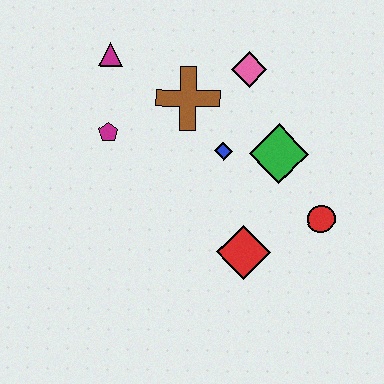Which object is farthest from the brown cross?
The red circle is farthest from the brown cross.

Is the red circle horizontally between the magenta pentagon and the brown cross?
No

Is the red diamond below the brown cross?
Yes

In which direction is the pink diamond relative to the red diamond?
The pink diamond is above the red diamond.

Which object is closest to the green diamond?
The blue diamond is closest to the green diamond.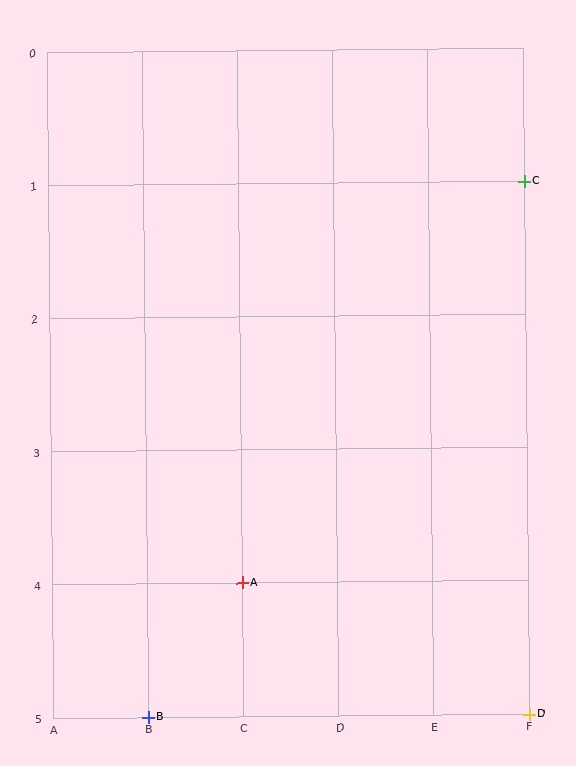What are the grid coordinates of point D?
Point D is at grid coordinates (F, 5).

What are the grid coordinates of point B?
Point B is at grid coordinates (B, 5).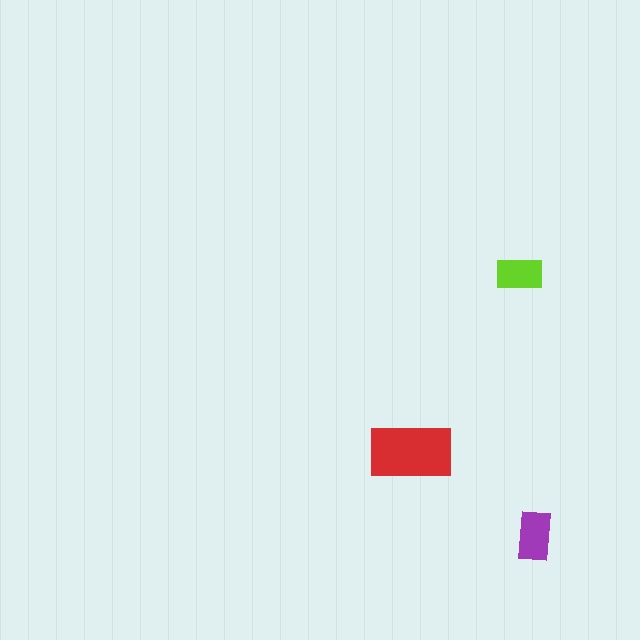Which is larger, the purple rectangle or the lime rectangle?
The purple one.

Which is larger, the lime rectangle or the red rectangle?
The red one.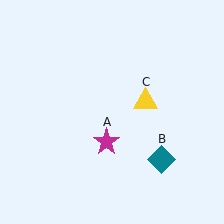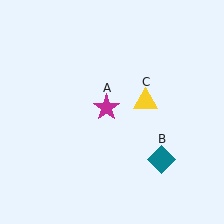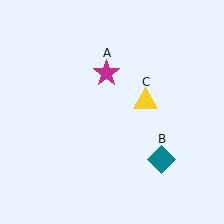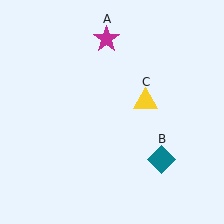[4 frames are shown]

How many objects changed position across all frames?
1 object changed position: magenta star (object A).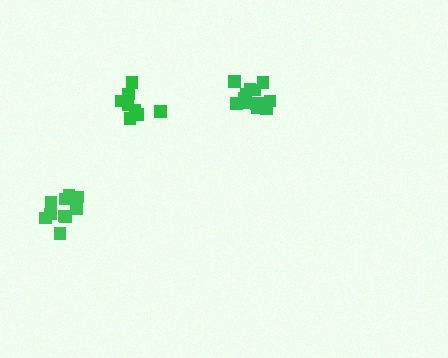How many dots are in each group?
Group 1: 10 dots, Group 2: 8 dots, Group 3: 13 dots (31 total).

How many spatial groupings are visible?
There are 3 spatial groupings.